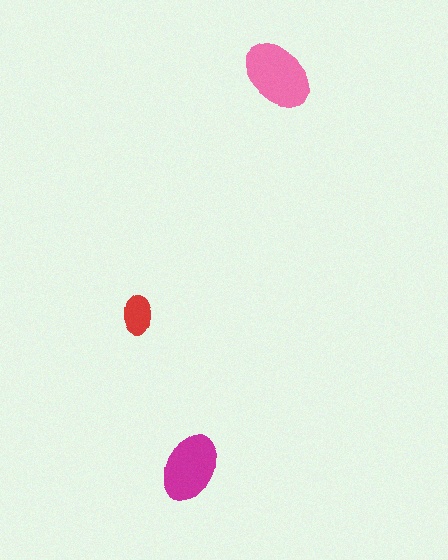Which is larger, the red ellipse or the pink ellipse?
The pink one.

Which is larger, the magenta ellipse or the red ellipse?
The magenta one.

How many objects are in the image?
There are 3 objects in the image.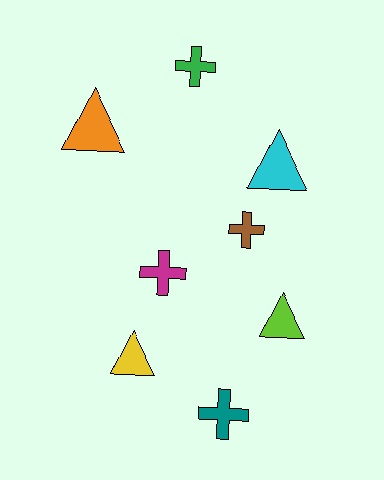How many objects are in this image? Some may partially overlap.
There are 8 objects.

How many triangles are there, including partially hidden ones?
There are 4 triangles.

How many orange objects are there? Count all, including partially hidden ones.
There is 1 orange object.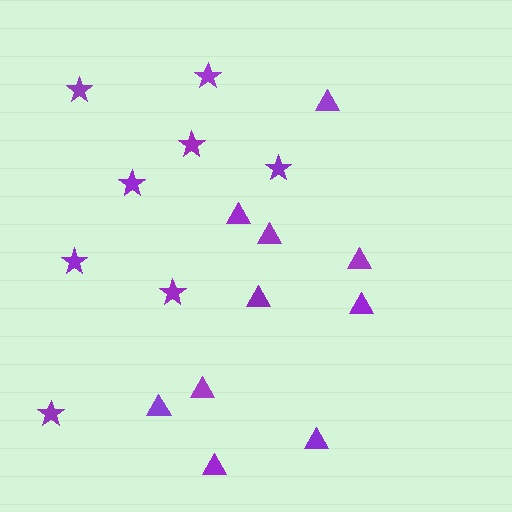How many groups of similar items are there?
There are 2 groups: one group of stars (8) and one group of triangles (10).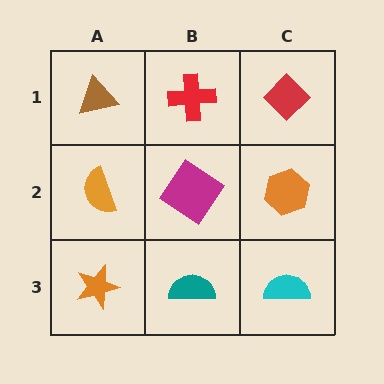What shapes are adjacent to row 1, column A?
An orange semicircle (row 2, column A), a red cross (row 1, column B).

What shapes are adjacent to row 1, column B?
A magenta diamond (row 2, column B), a brown triangle (row 1, column A), a red diamond (row 1, column C).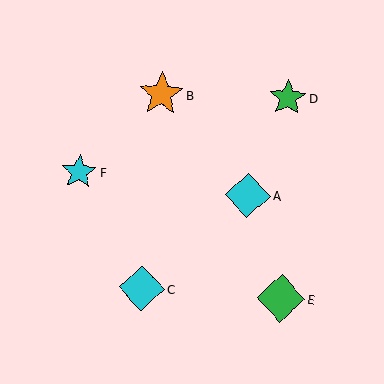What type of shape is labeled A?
Shape A is a cyan diamond.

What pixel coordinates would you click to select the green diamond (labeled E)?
Click at (281, 298) to select the green diamond E.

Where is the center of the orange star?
The center of the orange star is at (161, 94).